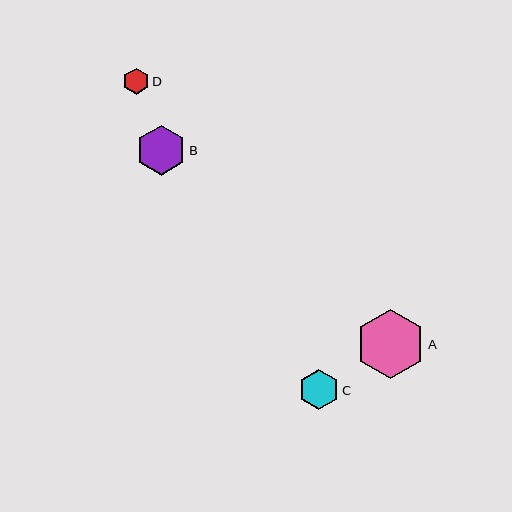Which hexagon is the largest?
Hexagon A is the largest with a size of approximately 69 pixels.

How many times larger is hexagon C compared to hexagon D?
Hexagon C is approximately 1.5 times the size of hexagon D.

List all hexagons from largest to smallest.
From largest to smallest: A, B, C, D.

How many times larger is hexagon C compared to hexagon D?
Hexagon C is approximately 1.5 times the size of hexagon D.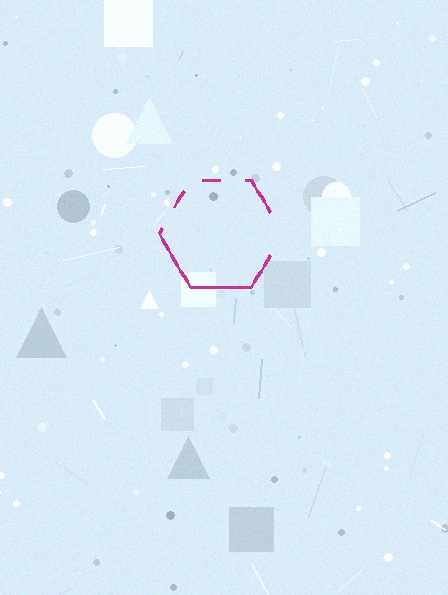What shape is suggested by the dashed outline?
The dashed outline suggests a hexagon.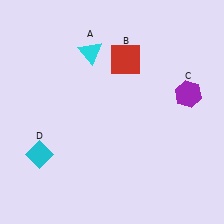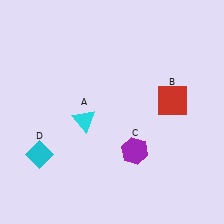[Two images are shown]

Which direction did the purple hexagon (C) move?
The purple hexagon (C) moved down.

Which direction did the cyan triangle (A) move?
The cyan triangle (A) moved down.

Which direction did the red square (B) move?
The red square (B) moved right.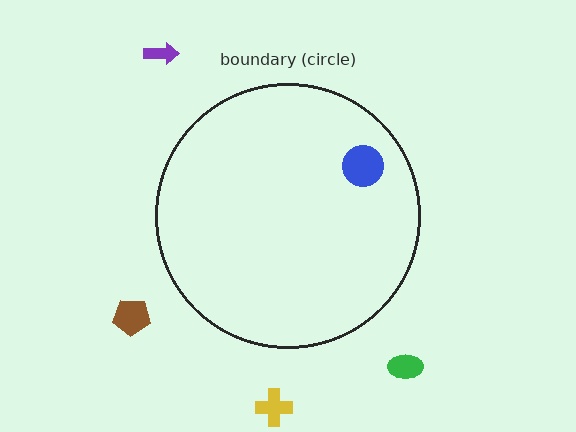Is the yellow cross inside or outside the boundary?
Outside.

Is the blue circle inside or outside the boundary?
Inside.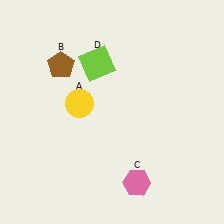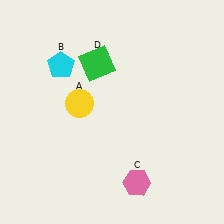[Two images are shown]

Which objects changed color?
B changed from brown to cyan. D changed from lime to green.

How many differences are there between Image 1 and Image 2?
There are 2 differences between the two images.